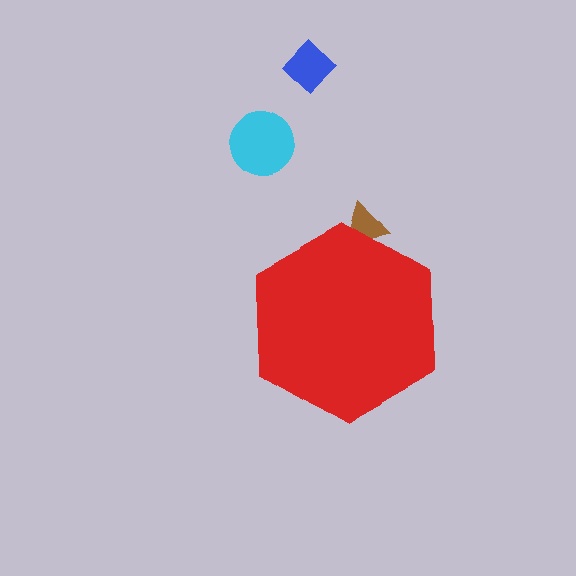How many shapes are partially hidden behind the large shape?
1 shape is partially hidden.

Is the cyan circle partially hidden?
No, the cyan circle is fully visible.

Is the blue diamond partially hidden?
No, the blue diamond is fully visible.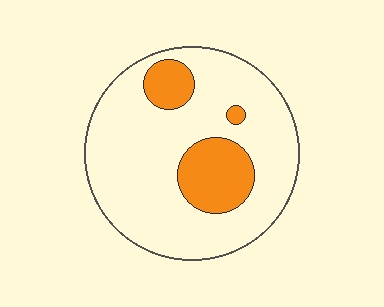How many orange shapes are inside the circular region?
3.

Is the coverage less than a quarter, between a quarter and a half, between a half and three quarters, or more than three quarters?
Less than a quarter.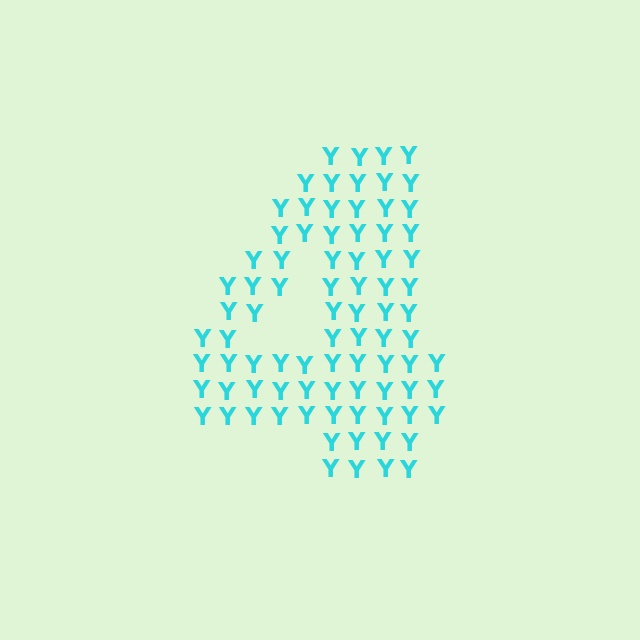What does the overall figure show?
The overall figure shows the digit 4.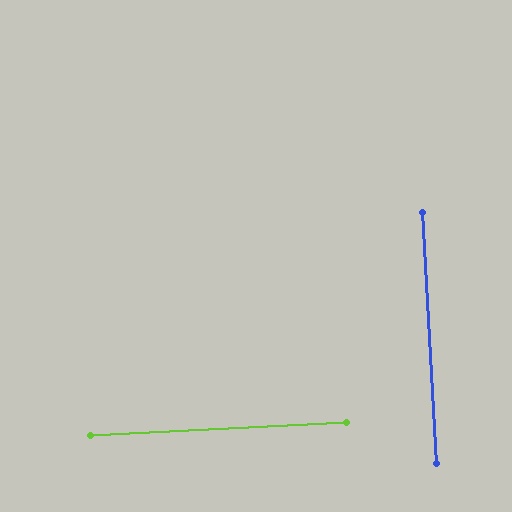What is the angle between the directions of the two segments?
Approximately 90 degrees.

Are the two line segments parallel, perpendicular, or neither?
Perpendicular — they meet at approximately 90°.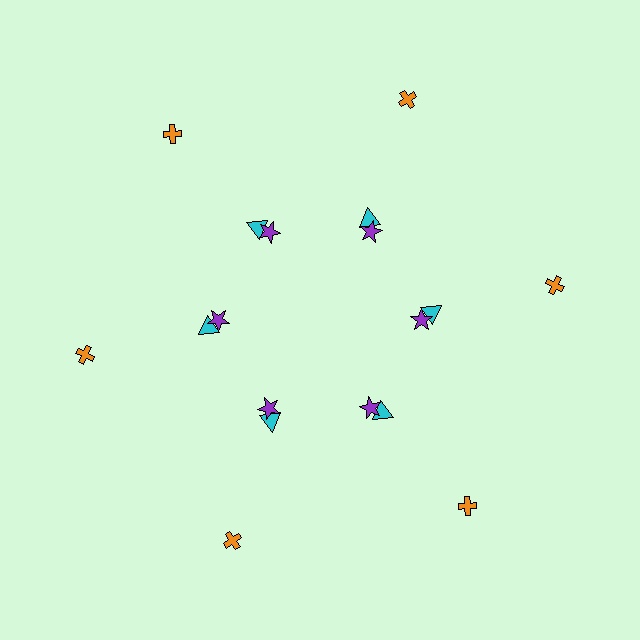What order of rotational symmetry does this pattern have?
This pattern has 6-fold rotational symmetry.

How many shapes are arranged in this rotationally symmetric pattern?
There are 18 shapes, arranged in 6 groups of 3.